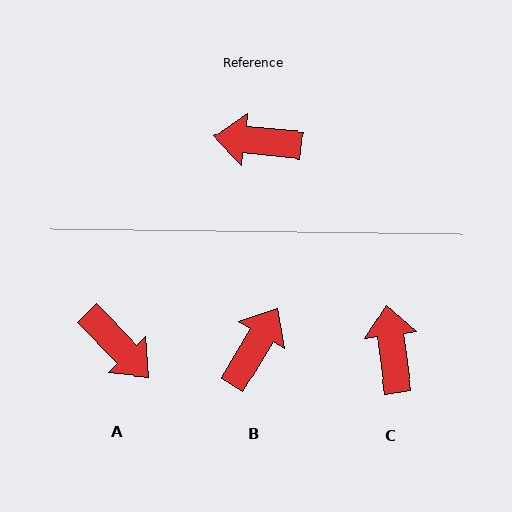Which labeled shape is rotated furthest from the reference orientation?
A, about 140 degrees away.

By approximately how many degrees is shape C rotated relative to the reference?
Approximately 76 degrees clockwise.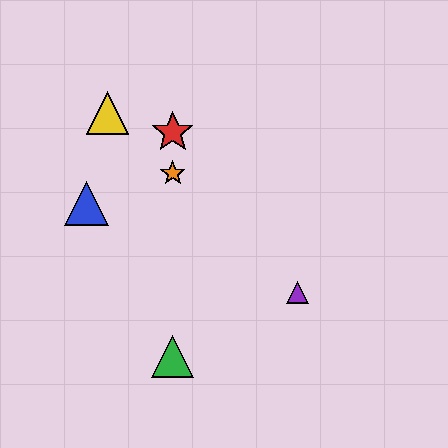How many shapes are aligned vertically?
3 shapes (the red star, the green triangle, the orange star) are aligned vertically.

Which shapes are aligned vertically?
The red star, the green triangle, the orange star are aligned vertically.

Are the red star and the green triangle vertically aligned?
Yes, both are at x≈173.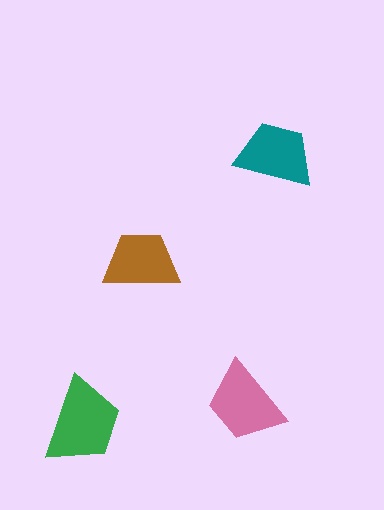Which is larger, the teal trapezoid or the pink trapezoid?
The pink one.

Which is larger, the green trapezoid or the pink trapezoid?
The green one.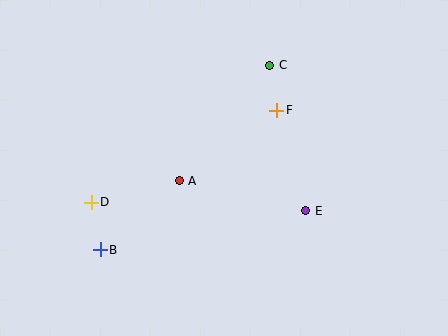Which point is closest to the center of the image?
Point A at (179, 181) is closest to the center.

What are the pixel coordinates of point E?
Point E is at (306, 211).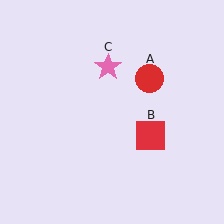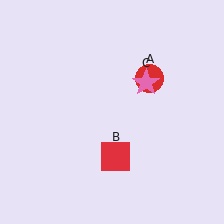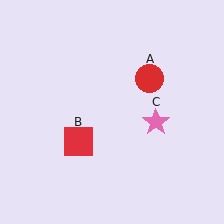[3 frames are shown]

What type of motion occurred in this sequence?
The red square (object B), pink star (object C) rotated clockwise around the center of the scene.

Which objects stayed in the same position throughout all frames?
Red circle (object A) remained stationary.